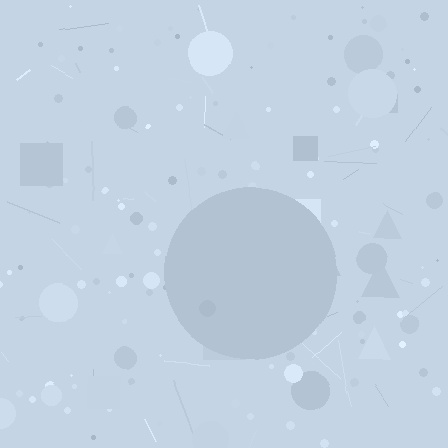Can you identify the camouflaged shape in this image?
The camouflaged shape is a circle.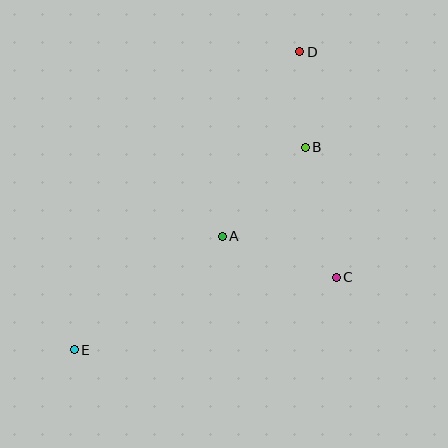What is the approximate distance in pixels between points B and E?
The distance between B and E is approximately 307 pixels.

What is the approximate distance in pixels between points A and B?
The distance between A and B is approximately 122 pixels.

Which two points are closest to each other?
Points B and D are closest to each other.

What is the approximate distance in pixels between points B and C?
The distance between B and C is approximately 134 pixels.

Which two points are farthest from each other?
Points D and E are farthest from each other.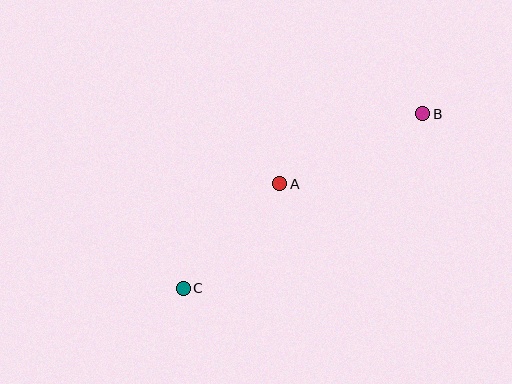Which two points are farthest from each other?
Points B and C are farthest from each other.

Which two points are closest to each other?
Points A and C are closest to each other.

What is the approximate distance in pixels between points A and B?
The distance between A and B is approximately 159 pixels.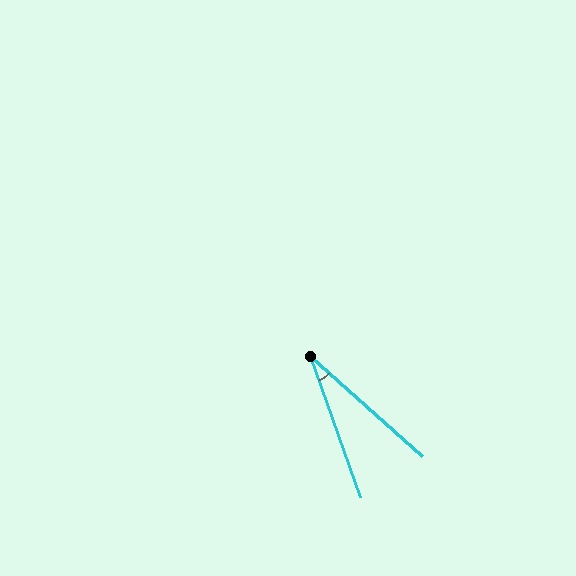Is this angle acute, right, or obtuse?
It is acute.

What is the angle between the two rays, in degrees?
Approximately 29 degrees.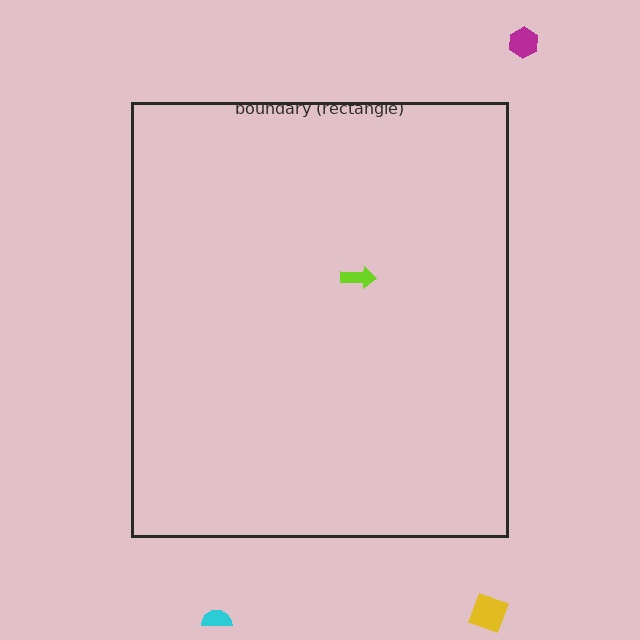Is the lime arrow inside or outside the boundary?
Inside.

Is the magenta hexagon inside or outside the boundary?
Outside.